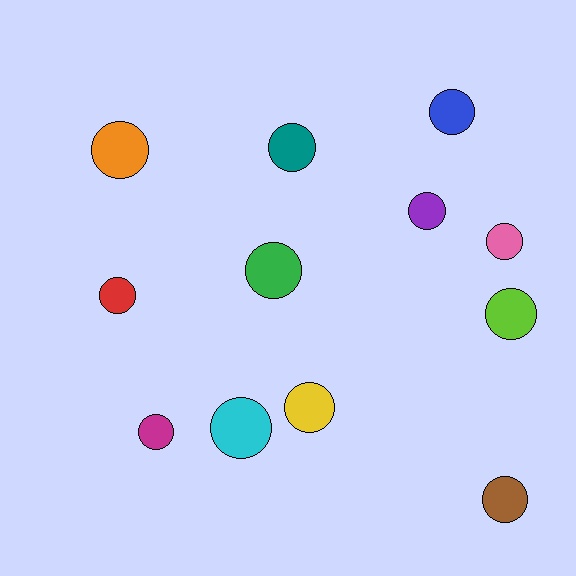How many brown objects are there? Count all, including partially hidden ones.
There is 1 brown object.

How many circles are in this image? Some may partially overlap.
There are 12 circles.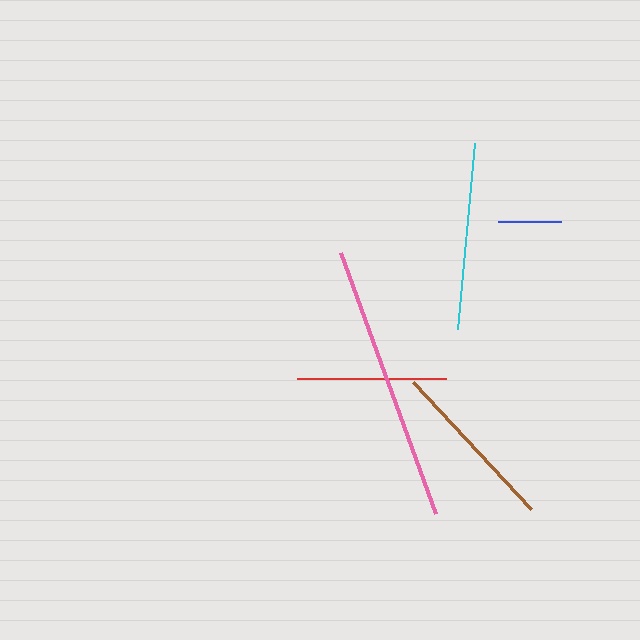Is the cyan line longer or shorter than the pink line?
The pink line is longer than the cyan line.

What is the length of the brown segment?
The brown segment is approximately 173 pixels long.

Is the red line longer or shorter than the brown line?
The brown line is longer than the red line.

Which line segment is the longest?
The pink line is the longest at approximately 278 pixels.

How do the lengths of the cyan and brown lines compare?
The cyan and brown lines are approximately the same length.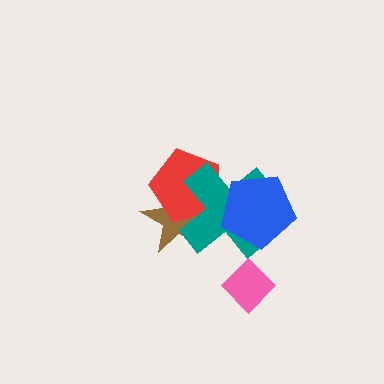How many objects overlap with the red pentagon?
2 objects overlap with the red pentagon.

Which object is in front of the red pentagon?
The teal cross is in front of the red pentagon.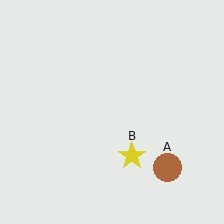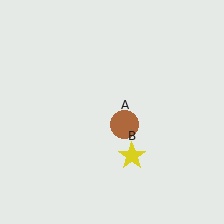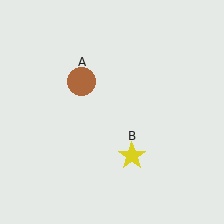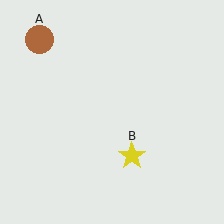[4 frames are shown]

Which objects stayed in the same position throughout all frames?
Yellow star (object B) remained stationary.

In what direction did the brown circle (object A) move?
The brown circle (object A) moved up and to the left.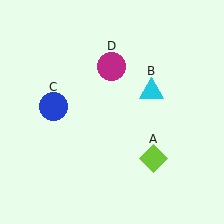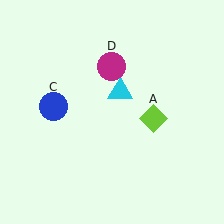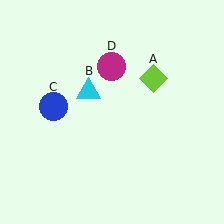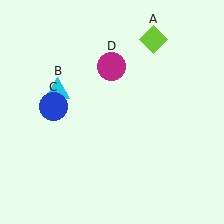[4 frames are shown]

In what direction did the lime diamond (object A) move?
The lime diamond (object A) moved up.